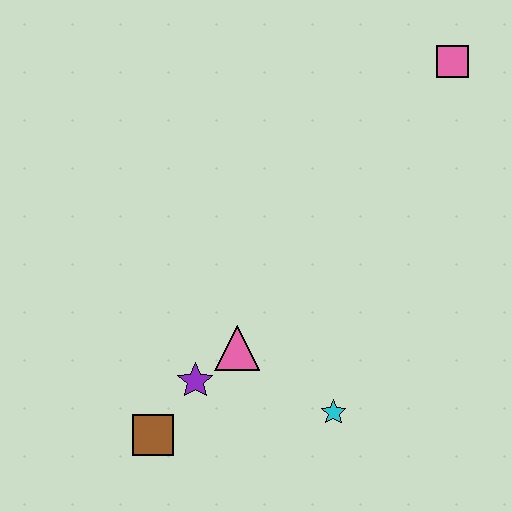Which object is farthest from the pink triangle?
The pink square is farthest from the pink triangle.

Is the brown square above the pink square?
No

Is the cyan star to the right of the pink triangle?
Yes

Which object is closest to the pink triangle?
The purple star is closest to the pink triangle.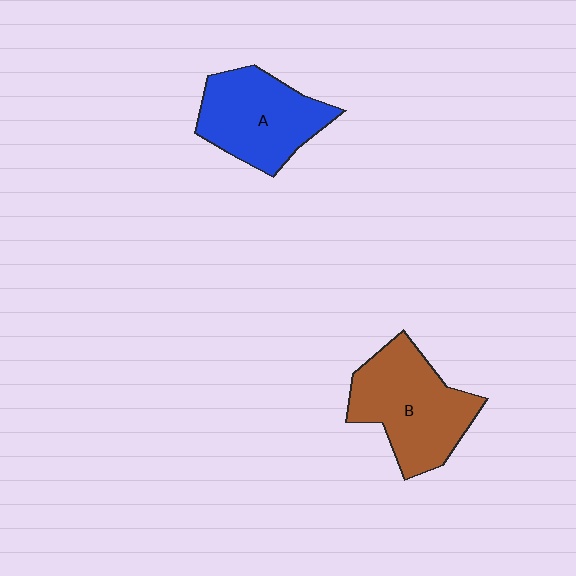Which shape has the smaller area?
Shape A (blue).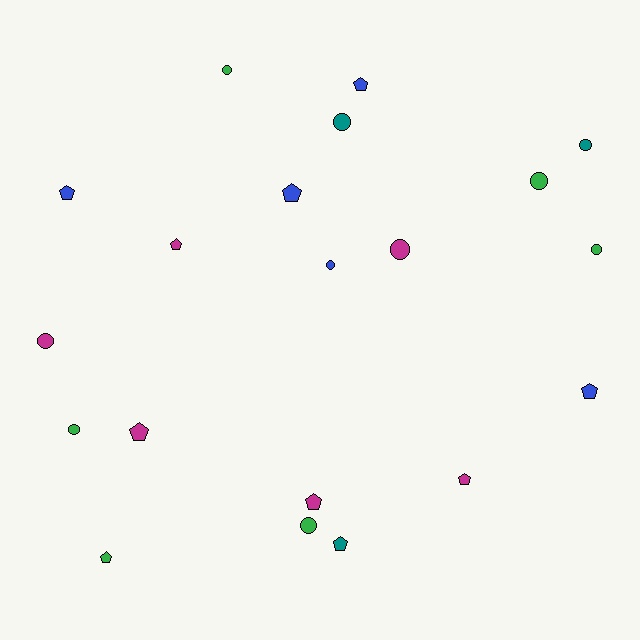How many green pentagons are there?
There is 1 green pentagon.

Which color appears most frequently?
Magenta, with 6 objects.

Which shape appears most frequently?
Pentagon, with 10 objects.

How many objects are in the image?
There are 20 objects.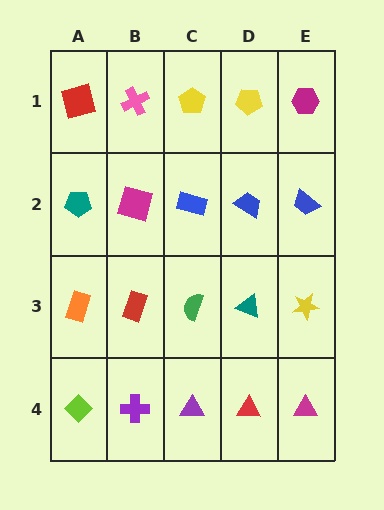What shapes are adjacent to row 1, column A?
A teal pentagon (row 2, column A), a pink cross (row 1, column B).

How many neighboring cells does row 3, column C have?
4.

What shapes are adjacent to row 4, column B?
A red rectangle (row 3, column B), a lime diamond (row 4, column A), a purple triangle (row 4, column C).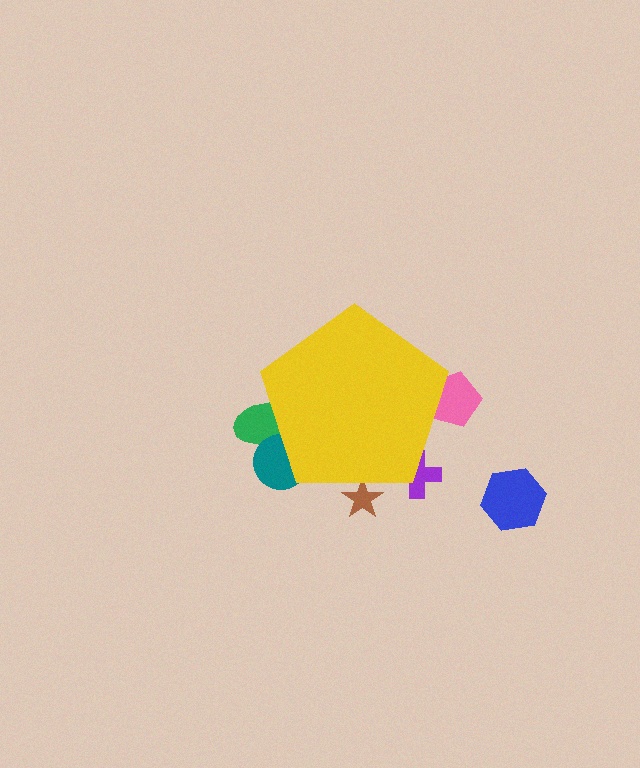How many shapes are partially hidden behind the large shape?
5 shapes are partially hidden.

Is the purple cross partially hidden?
Yes, the purple cross is partially hidden behind the yellow pentagon.